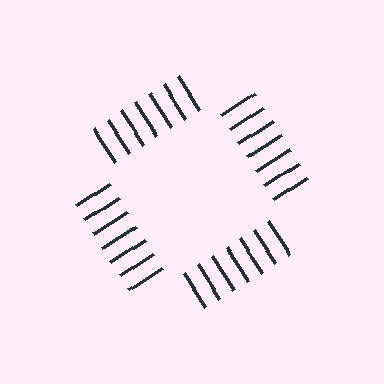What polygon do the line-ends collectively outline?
An illusory square — the line segments terminate on its edges but no continuous stroke is drawn.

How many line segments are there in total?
28 — 7 along each of the 4 edges.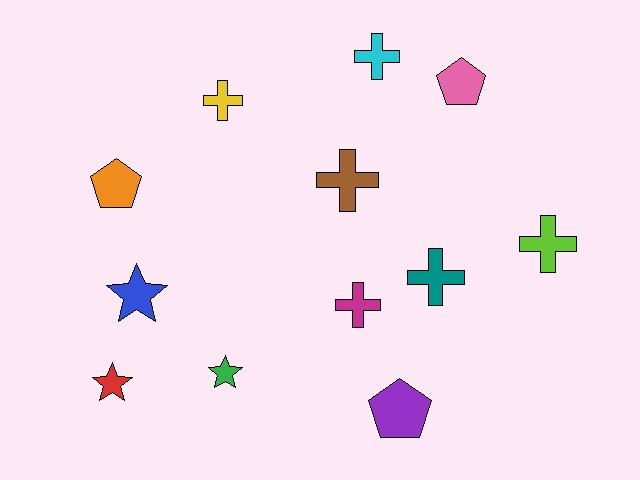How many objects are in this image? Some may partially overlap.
There are 12 objects.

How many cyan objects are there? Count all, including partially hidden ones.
There is 1 cyan object.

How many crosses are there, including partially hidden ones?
There are 6 crosses.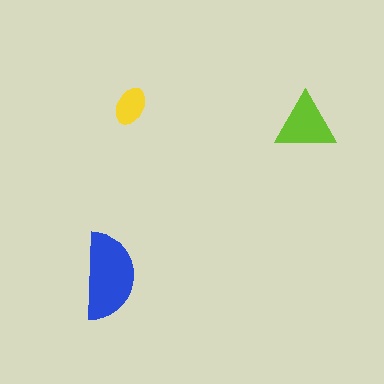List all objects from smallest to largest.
The yellow ellipse, the lime triangle, the blue semicircle.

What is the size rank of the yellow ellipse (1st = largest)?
3rd.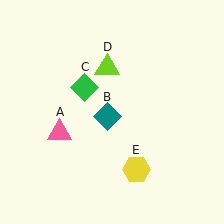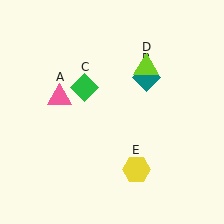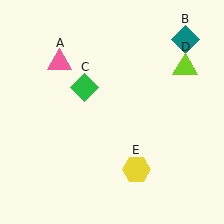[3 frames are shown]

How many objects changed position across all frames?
3 objects changed position: pink triangle (object A), teal diamond (object B), lime triangle (object D).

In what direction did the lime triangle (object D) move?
The lime triangle (object D) moved right.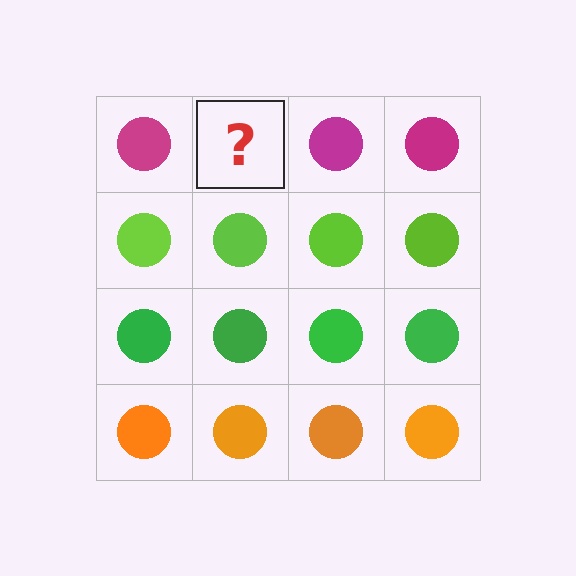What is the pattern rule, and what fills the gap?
The rule is that each row has a consistent color. The gap should be filled with a magenta circle.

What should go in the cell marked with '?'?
The missing cell should contain a magenta circle.